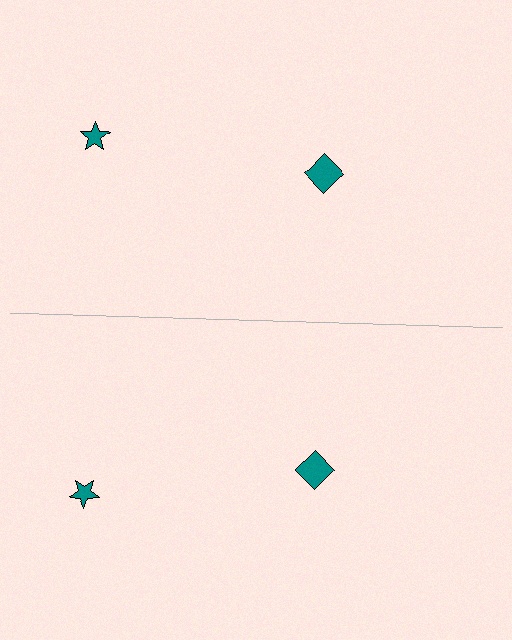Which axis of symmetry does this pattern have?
The pattern has a horizontal axis of symmetry running through the center of the image.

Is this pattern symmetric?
Yes, this pattern has bilateral (reflection) symmetry.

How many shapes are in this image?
There are 4 shapes in this image.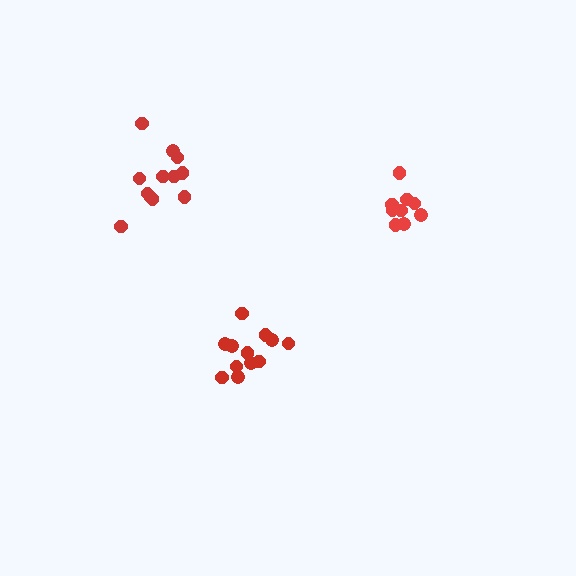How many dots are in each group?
Group 1: 9 dots, Group 2: 12 dots, Group 3: 12 dots (33 total).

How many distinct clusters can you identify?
There are 3 distinct clusters.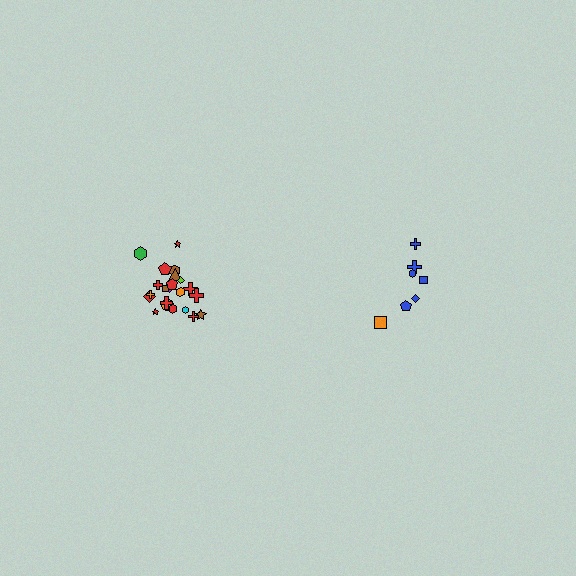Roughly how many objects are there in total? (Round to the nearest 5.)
Roughly 30 objects in total.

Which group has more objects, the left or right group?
The left group.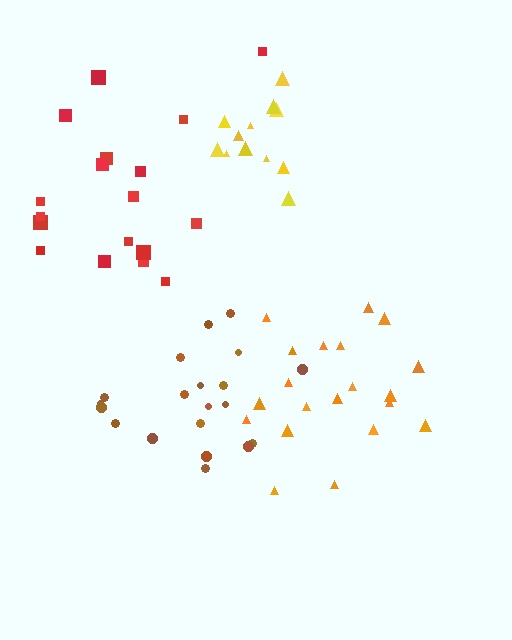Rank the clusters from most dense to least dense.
yellow, brown, orange, red.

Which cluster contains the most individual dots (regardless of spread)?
Orange (20).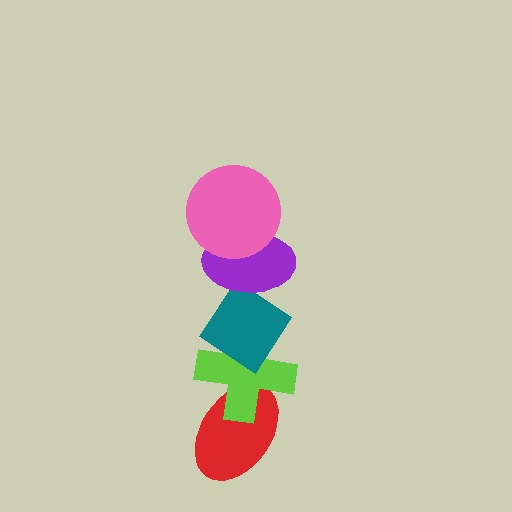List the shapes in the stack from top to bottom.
From top to bottom: the pink circle, the purple ellipse, the teal diamond, the lime cross, the red ellipse.